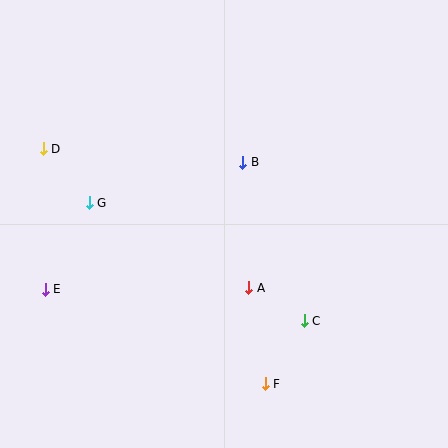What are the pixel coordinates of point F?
Point F is at (265, 384).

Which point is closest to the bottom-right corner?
Point C is closest to the bottom-right corner.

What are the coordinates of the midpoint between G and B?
The midpoint between G and B is at (166, 183).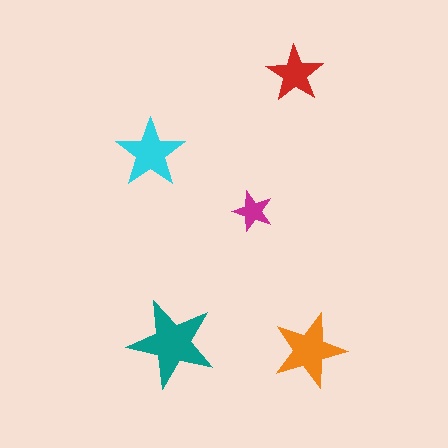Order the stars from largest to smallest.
the teal one, the orange one, the cyan one, the red one, the magenta one.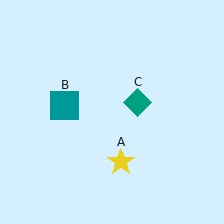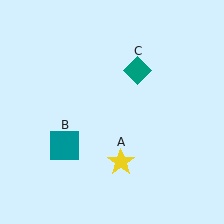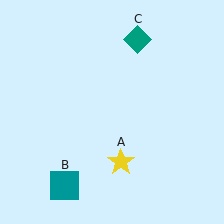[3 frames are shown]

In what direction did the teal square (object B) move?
The teal square (object B) moved down.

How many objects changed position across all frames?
2 objects changed position: teal square (object B), teal diamond (object C).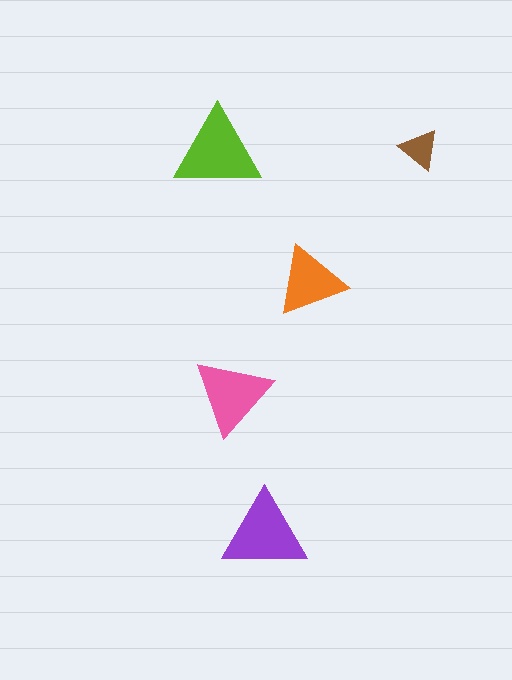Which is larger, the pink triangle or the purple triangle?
The purple one.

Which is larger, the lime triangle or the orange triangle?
The lime one.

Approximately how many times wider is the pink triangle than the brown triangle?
About 2 times wider.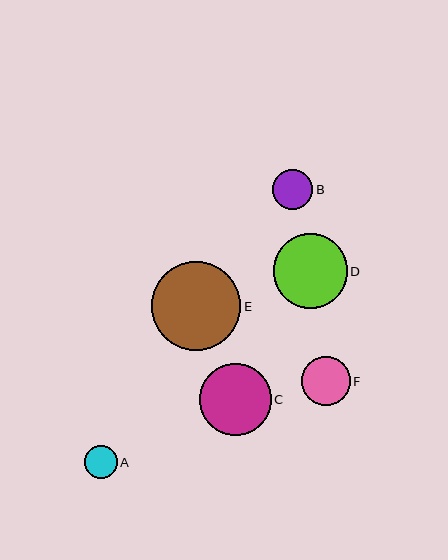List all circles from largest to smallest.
From largest to smallest: E, D, C, F, B, A.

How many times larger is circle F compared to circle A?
Circle F is approximately 1.5 times the size of circle A.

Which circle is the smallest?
Circle A is the smallest with a size of approximately 33 pixels.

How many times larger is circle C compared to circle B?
Circle C is approximately 1.8 times the size of circle B.